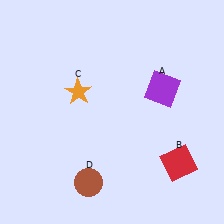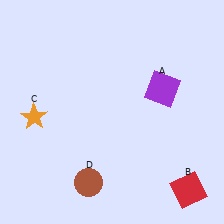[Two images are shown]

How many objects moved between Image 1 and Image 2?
2 objects moved between the two images.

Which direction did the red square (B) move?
The red square (B) moved down.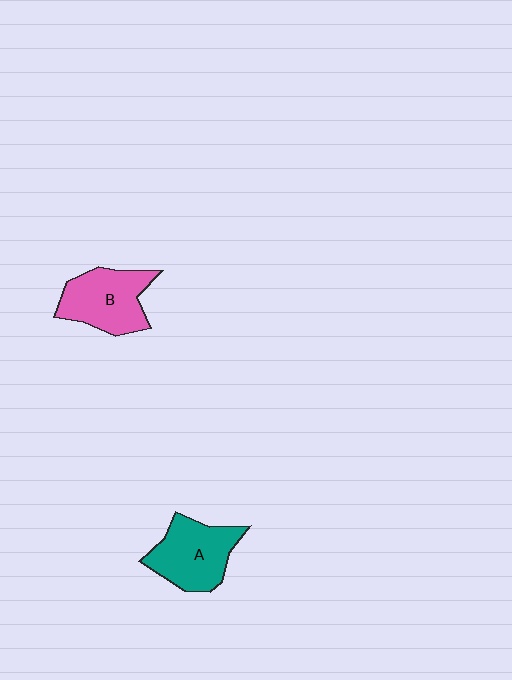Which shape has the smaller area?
Shape B (pink).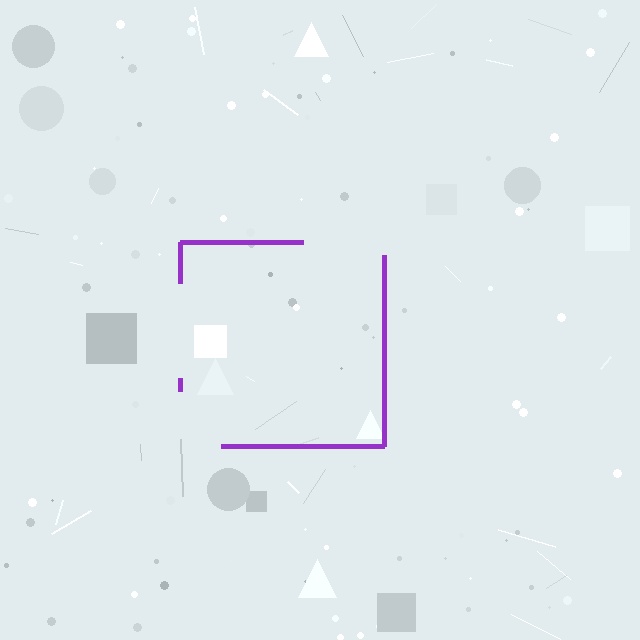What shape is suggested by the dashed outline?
The dashed outline suggests a square.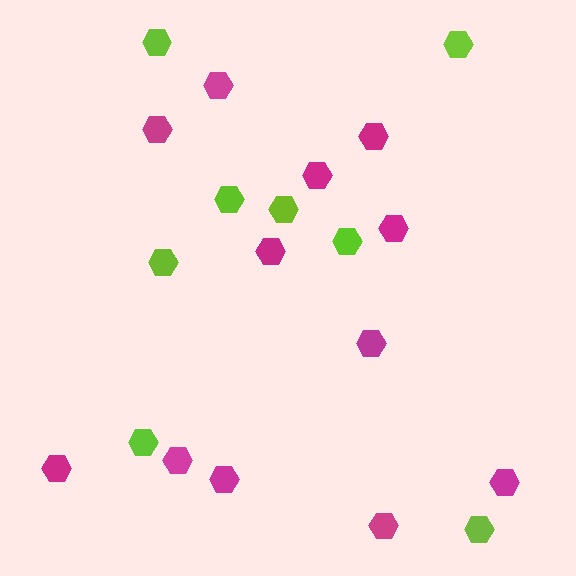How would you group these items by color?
There are 2 groups: one group of lime hexagons (8) and one group of magenta hexagons (12).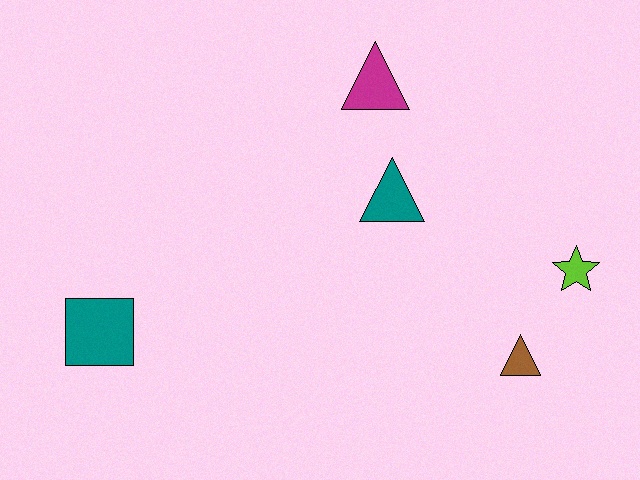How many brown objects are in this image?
There is 1 brown object.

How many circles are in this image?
There are no circles.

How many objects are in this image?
There are 5 objects.